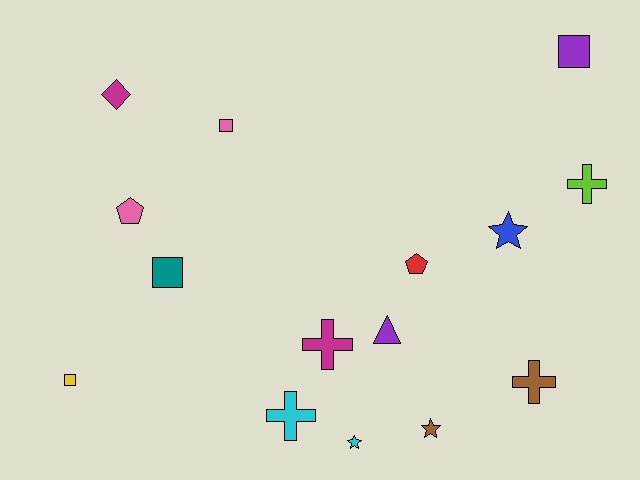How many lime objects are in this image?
There is 1 lime object.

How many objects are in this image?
There are 15 objects.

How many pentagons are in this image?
There are 2 pentagons.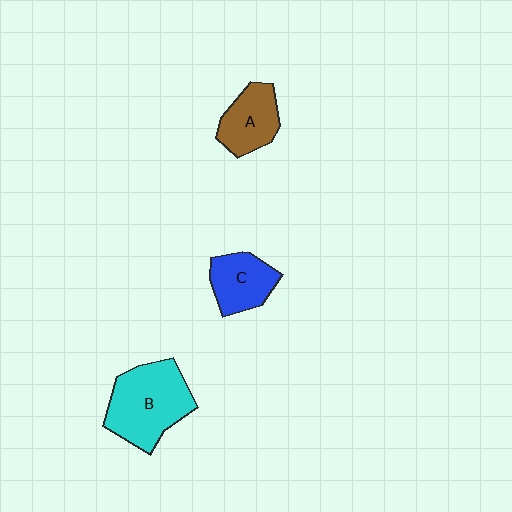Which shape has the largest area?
Shape B (cyan).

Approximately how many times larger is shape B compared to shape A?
Approximately 1.7 times.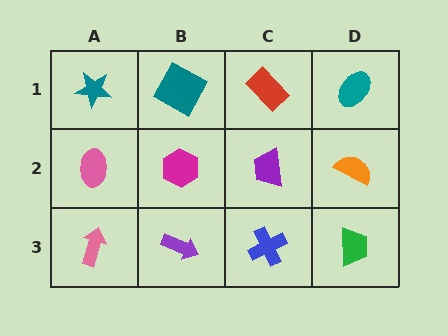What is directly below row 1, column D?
An orange semicircle.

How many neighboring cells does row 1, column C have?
3.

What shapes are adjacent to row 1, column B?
A magenta hexagon (row 2, column B), a teal star (row 1, column A), a red rectangle (row 1, column C).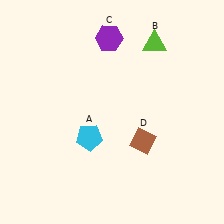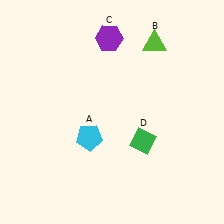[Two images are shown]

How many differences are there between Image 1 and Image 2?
There is 1 difference between the two images.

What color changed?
The diamond (D) changed from brown in Image 1 to green in Image 2.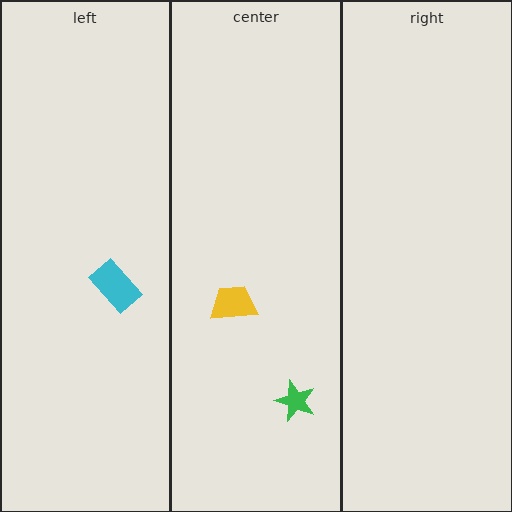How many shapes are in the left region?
1.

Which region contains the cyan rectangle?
The left region.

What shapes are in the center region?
The yellow trapezoid, the green star.